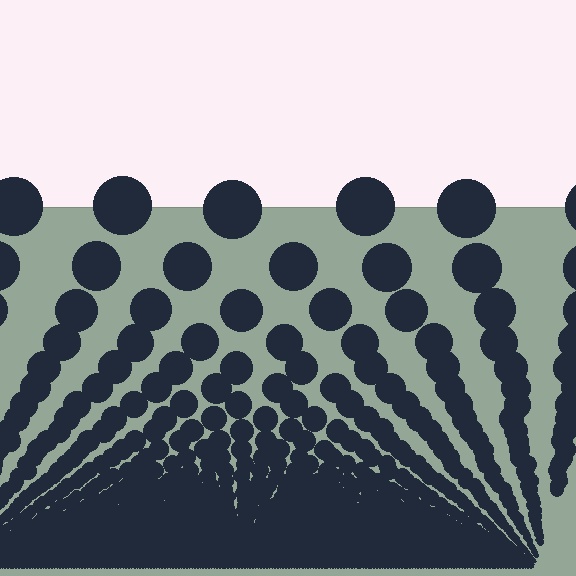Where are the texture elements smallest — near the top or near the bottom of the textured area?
Near the bottom.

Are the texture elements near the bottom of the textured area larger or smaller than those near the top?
Smaller. The gradient is inverted — elements near the bottom are smaller and denser.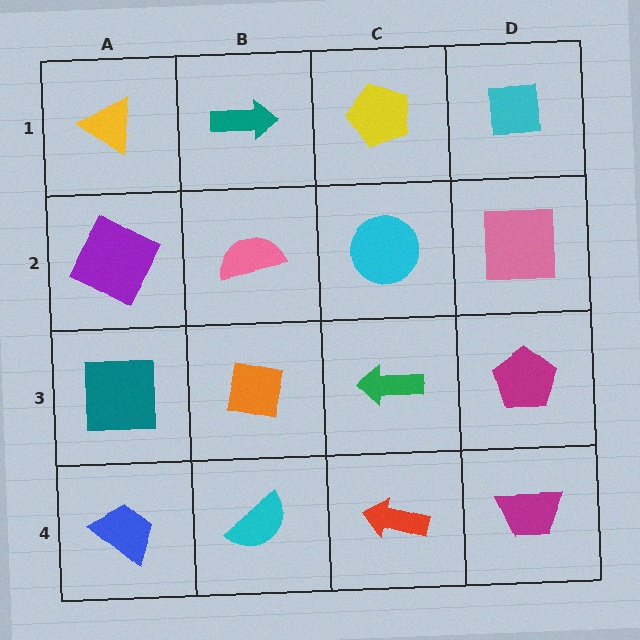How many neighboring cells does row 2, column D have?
3.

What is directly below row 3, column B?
A cyan semicircle.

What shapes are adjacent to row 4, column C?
A green arrow (row 3, column C), a cyan semicircle (row 4, column B), a magenta trapezoid (row 4, column D).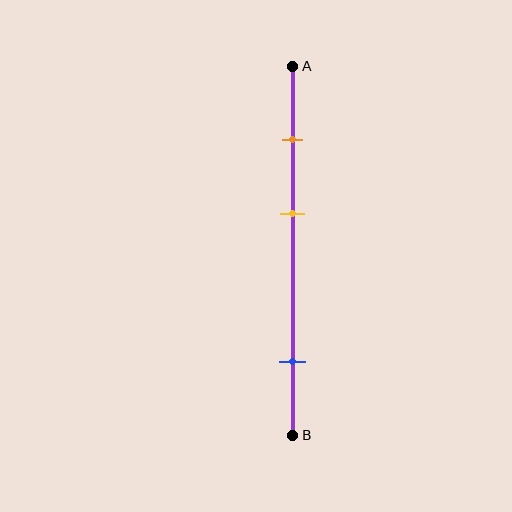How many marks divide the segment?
There are 3 marks dividing the segment.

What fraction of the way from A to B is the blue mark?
The blue mark is approximately 80% (0.8) of the way from A to B.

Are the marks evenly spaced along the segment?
No, the marks are not evenly spaced.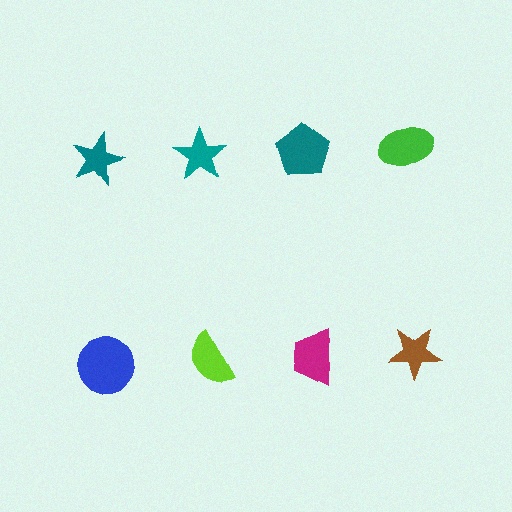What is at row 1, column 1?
A teal star.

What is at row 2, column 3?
A magenta trapezoid.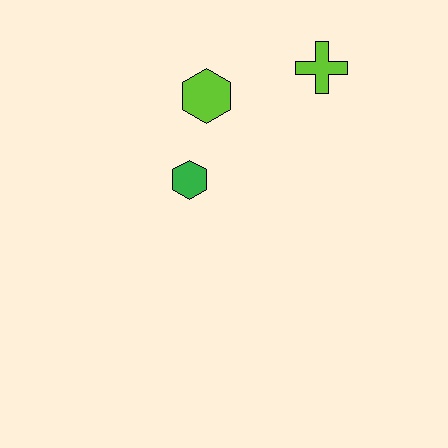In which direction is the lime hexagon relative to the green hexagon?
The lime hexagon is above the green hexagon.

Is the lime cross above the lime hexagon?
Yes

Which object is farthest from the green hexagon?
The lime cross is farthest from the green hexagon.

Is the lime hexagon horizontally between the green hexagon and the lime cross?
Yes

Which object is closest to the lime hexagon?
The green hexagon is closest to the lime hexagon.